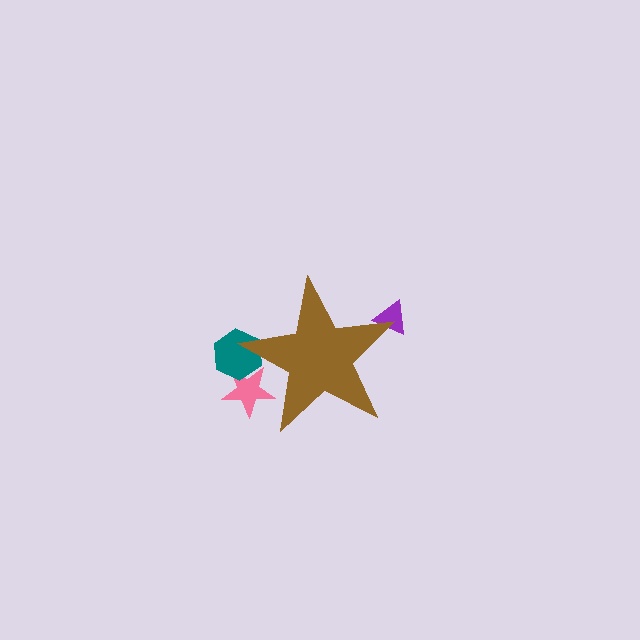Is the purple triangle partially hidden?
Yes, the purple triangle is partially hidden behind the brown star.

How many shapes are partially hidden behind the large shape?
3 shapes are partially hidden.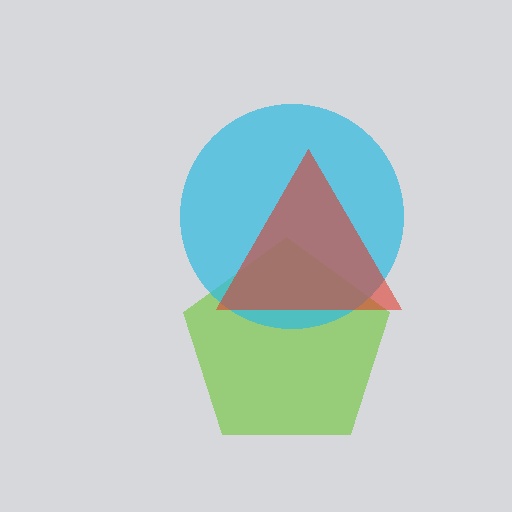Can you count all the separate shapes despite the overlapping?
Yes, there are 3 separate shapes.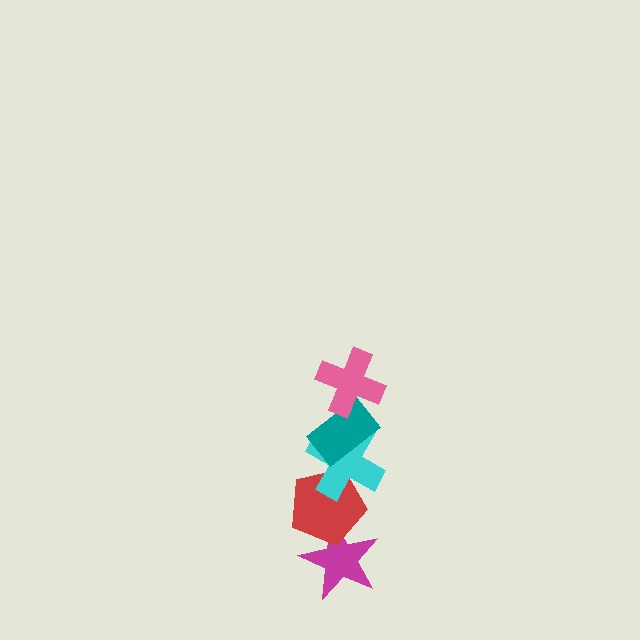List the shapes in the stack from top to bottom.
From top to bottom: the pink cross, the teal rectangle, the cyan cross, the red pentagon, the magenta star.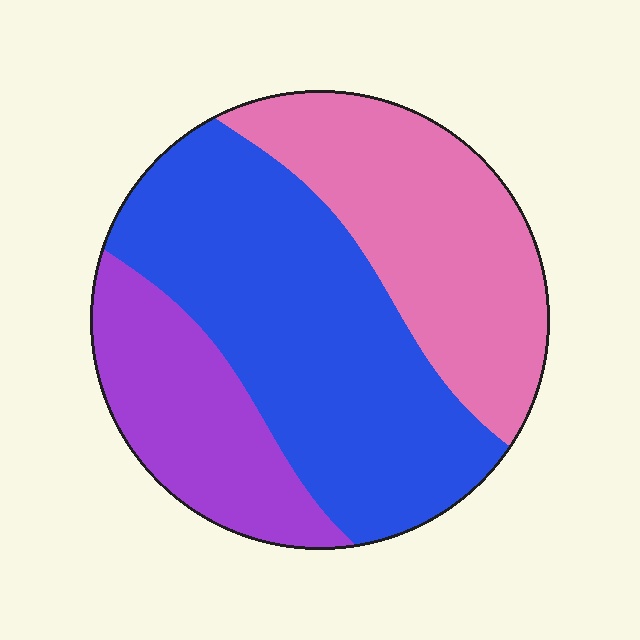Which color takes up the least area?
Purple, at roughly 20%.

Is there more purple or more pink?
Pink.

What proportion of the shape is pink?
Pink takes up about one third (1/3) of the shape.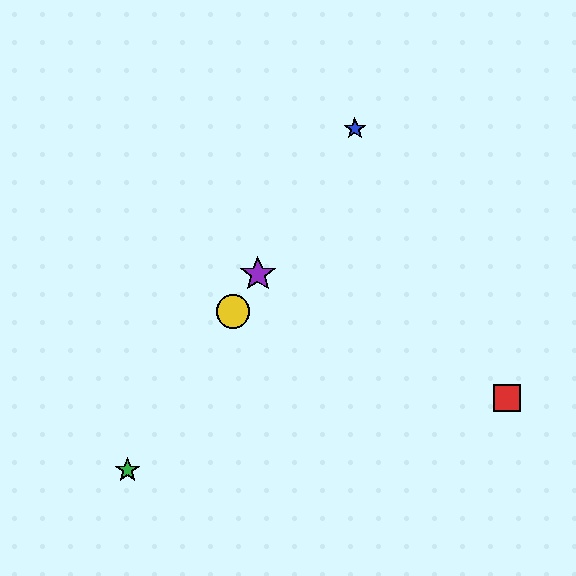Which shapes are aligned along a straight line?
The blue star, the green star, the yellow circle, the purple star are aligned along a straight line.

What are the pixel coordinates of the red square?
The red square is at (507, 398).